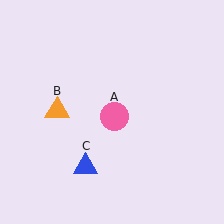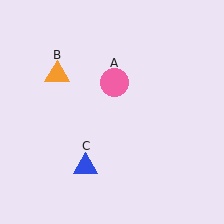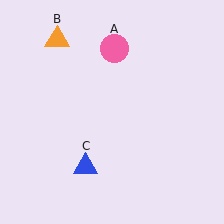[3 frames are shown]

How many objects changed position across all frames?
2 objects changed position: pink circle (object A), orange triangle (object B).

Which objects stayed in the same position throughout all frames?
Blue triangle (object C) remained stationary.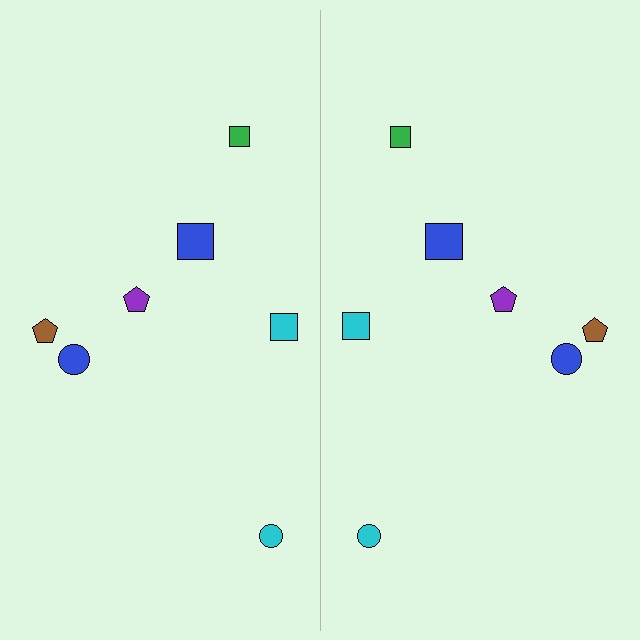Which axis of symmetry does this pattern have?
The pattern has a vertical axis of symmetry running through the center of the image.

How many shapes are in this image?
There are 14 shapes in this image.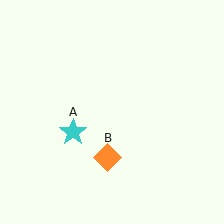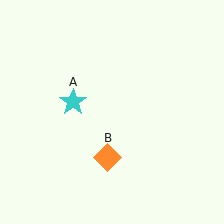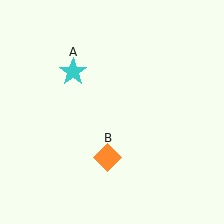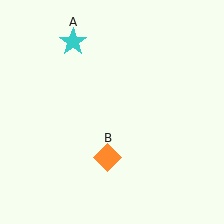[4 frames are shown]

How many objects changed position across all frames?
1 object changed position: cyan star (object A).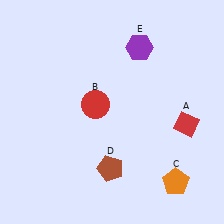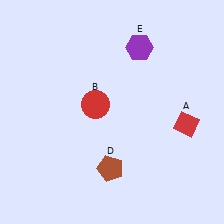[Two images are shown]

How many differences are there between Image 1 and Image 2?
There is 1 difference between the two images.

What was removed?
The orange pentagon (C) was removed in Image 2.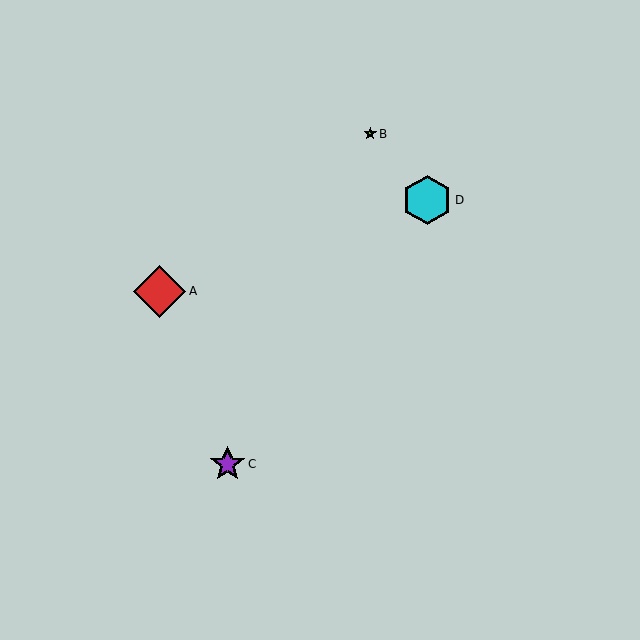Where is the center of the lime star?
The center of the lime star is at (370, 134).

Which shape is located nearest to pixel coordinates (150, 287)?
The red diamond (labeled A) at (160, 291) is nearest to that location.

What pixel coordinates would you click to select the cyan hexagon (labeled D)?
Click at (427, 200) to select the cyan hexagon D.